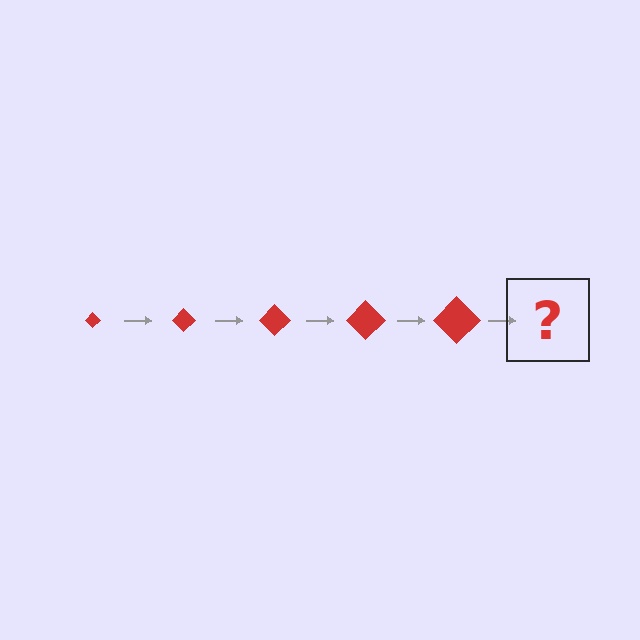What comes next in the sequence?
The next element should be a red diamond, larger than the previous one.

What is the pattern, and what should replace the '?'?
The pattern is that the diamond gets progressively larger each step. The '?' should be a red diamond, larger than the previous one.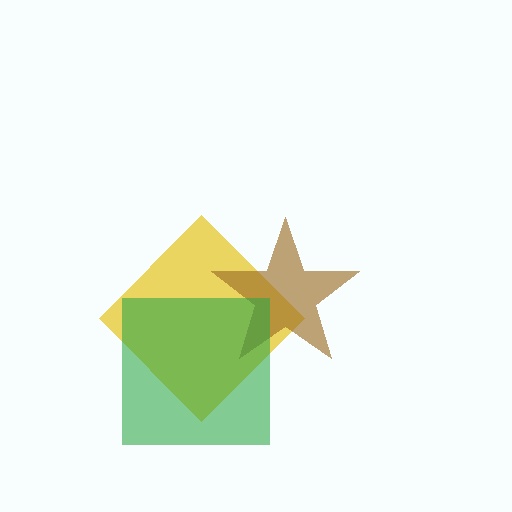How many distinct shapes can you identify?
There are 3 distinct shapes: a yellow diamond, a brown star, a green square.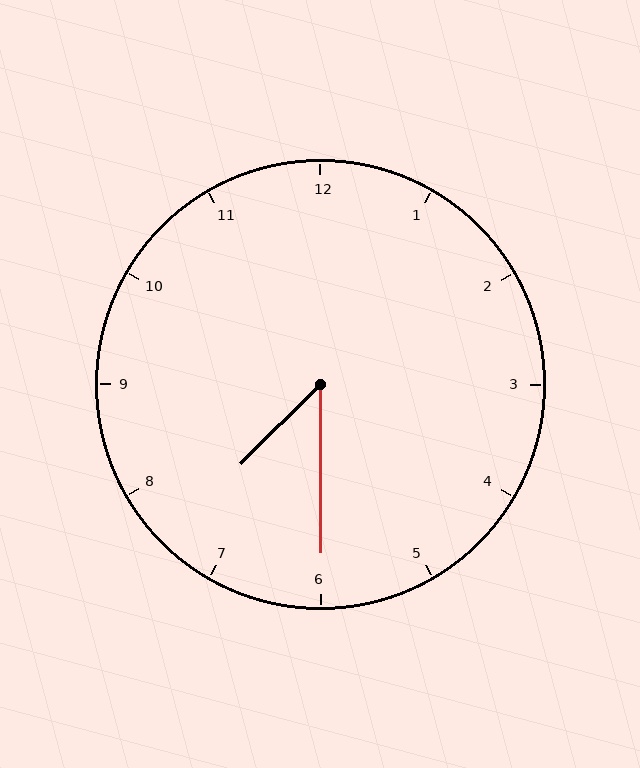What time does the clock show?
7:30.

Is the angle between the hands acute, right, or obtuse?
It is acute.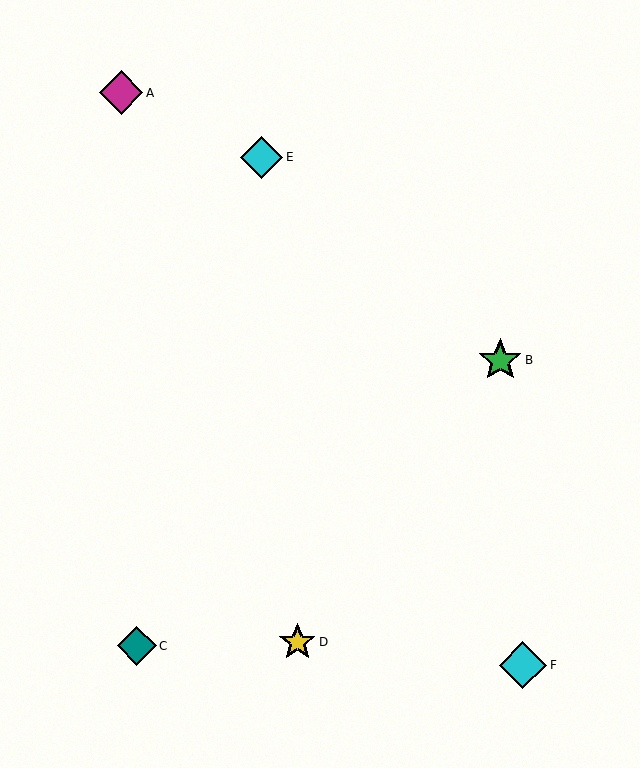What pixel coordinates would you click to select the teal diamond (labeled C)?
Click at (137, 646) to select the teal diamond C.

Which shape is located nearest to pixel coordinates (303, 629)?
The yellow star (labeled D) at (297, 642) is nearest to that location.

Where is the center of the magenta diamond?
The center of the magenta diamond is at (121, 93).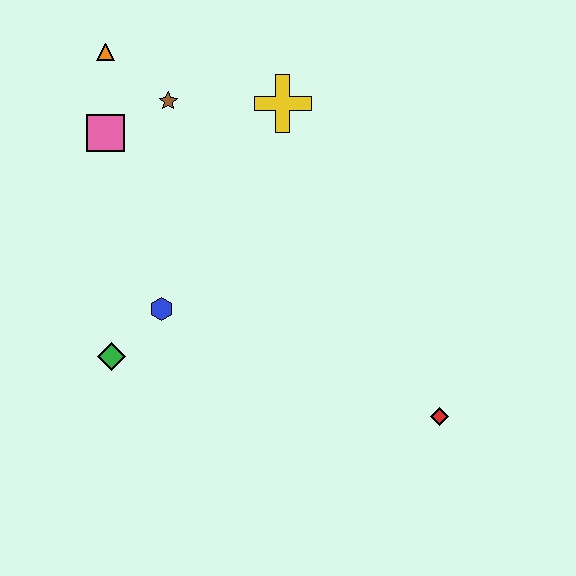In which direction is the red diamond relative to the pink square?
The red diamond is to the right of the pink square.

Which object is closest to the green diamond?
The blue hexagon is closest to the green diamond.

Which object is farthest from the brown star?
The red diamond is farthest from the brown star.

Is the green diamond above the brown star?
No